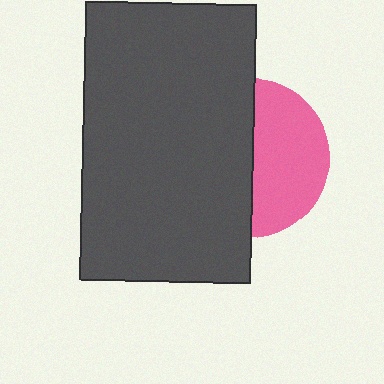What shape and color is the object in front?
The object in front is a dark gray rectangle.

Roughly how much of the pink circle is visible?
About half of it is visible (roughly 47%).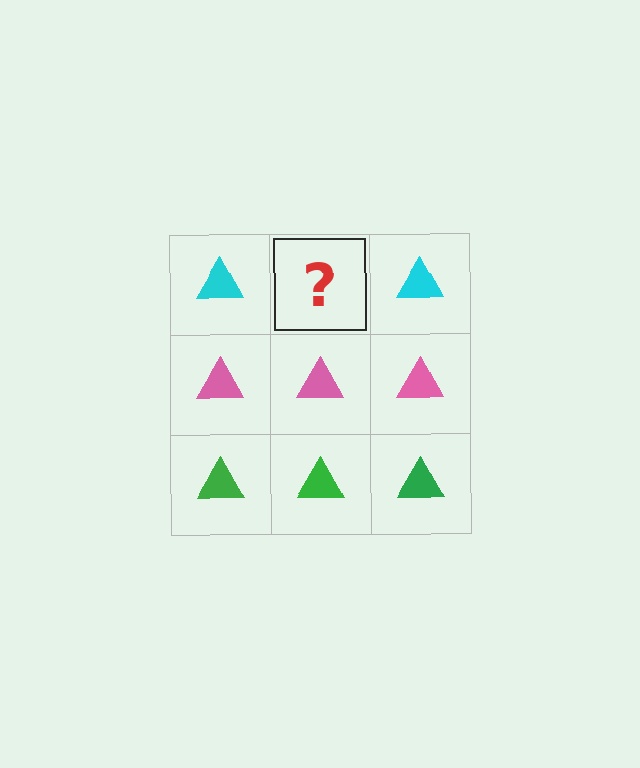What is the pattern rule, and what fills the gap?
The rule is that each row has a consistent color. The gap should be filled with a cyan triangle.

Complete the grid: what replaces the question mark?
The question mark should be replaced with a cyan triangle.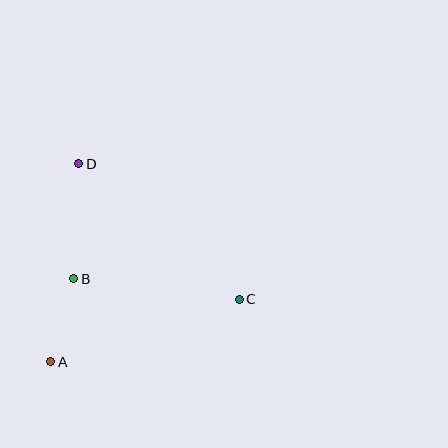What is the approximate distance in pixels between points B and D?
The distance between B and D is approximately 115 pixels.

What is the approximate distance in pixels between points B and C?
The distance between B and C is approximately 167 pixels.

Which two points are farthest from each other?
Points C and D are farthest from each other.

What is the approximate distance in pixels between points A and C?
The distance between A and C is approximately 199 pixels.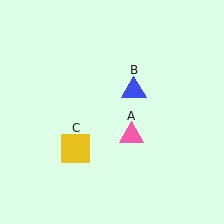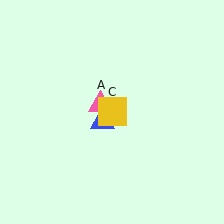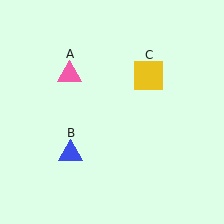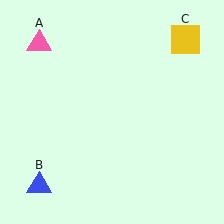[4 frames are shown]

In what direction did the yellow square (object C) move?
The yellow square (object C) moved up and to the right.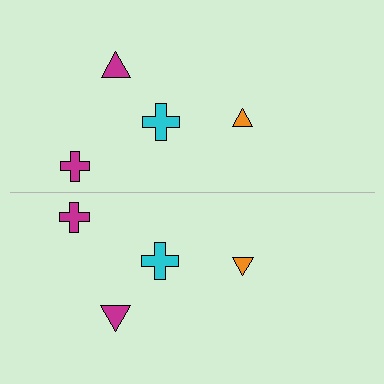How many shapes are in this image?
There are 8 shapes in this image.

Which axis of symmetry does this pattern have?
The pattern has a horizontal axis of symmetry running through the center of the image.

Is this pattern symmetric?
Yes, this pattern has bilateral (reflection) symmetry.